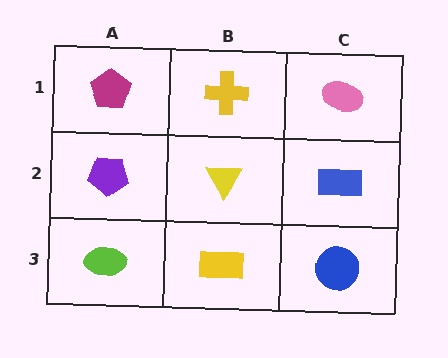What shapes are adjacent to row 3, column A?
A purple pentagon (row 2, column A), a yellow rectangle (row 3, column B).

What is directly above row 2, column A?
A magenta pentagon.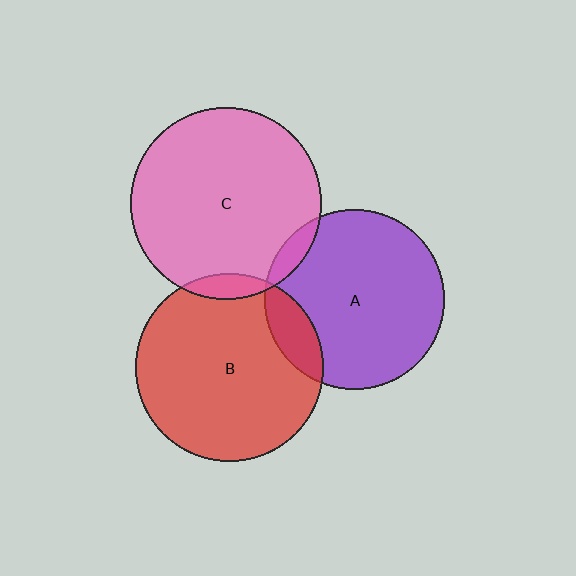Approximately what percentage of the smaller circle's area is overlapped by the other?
Approximately 15%.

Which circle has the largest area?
Circle C (pink).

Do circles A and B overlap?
Yes.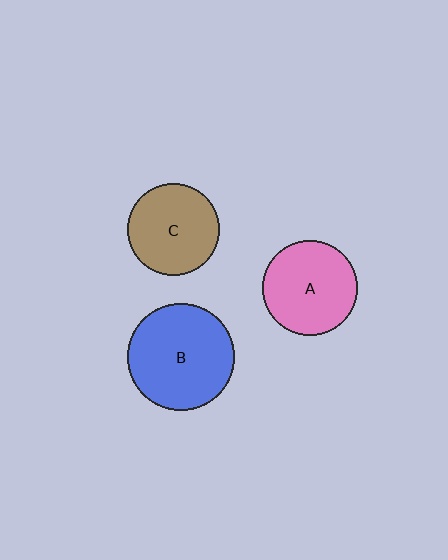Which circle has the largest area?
Circle B (blue).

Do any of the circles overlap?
No, none of the circles overlap.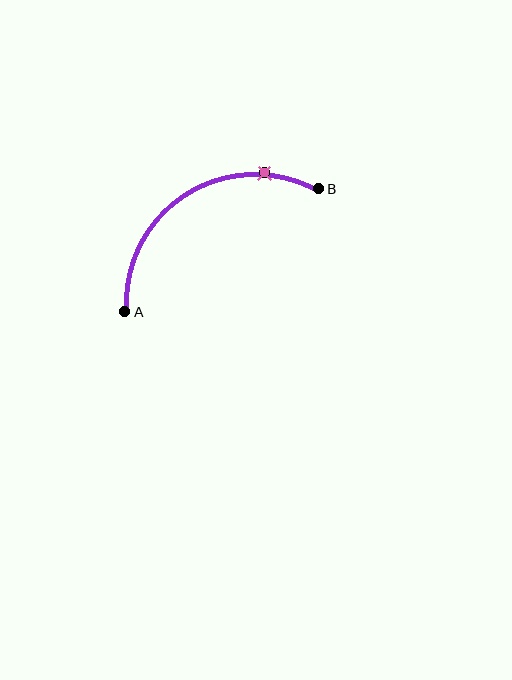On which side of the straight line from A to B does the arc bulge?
The arc bulges above the straight line connecting A and B.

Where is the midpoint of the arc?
The arc midpoint is the point on the curve farthest from the straight line joining A and B. It sits above that line.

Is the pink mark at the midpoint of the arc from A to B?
No. The pink mark lies on the arc but is closer to endpoint B. The arc midpoint would be at the point on the curve equidistant along the arc from both A and B.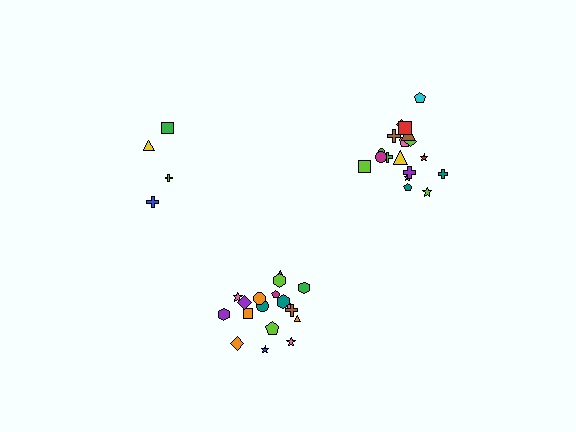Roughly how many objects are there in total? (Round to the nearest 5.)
Roughly 40 objects in total.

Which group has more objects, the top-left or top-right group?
The top-right group.